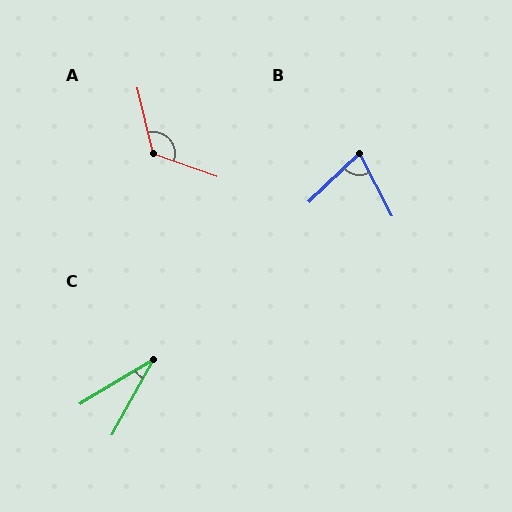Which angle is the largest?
A, at approximately 123 degrees.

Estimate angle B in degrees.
Approximately 75 degrees.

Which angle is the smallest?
C, at approximately 30 degrees.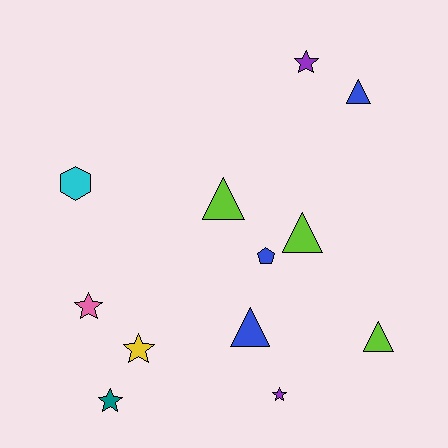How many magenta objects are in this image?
There are no magenta objects.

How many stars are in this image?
There are 5 stars.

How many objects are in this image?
There are 12 objects.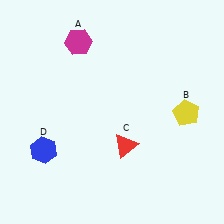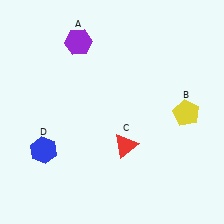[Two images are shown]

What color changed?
The hexagon (A) changed from magenta in Image 1 to purple in Image 2.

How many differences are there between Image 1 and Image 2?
There is 1 difference between the two images.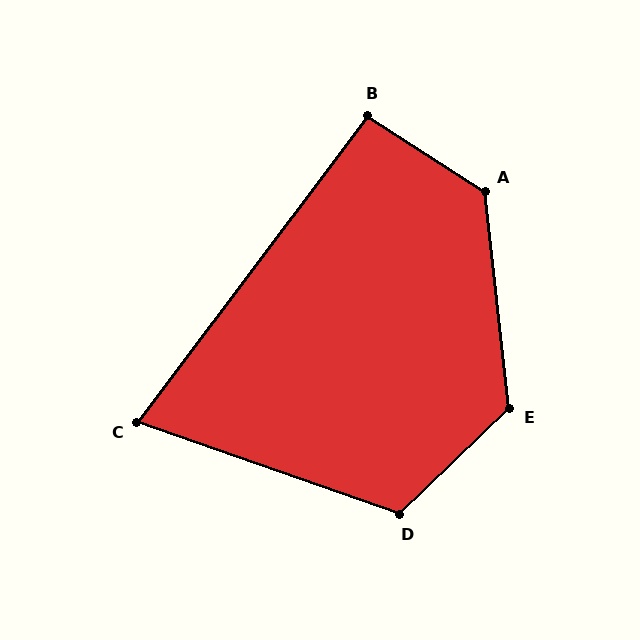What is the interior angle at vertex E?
Approximately 127 degrees (obtuse).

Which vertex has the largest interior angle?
A, at approximately 129 degrees.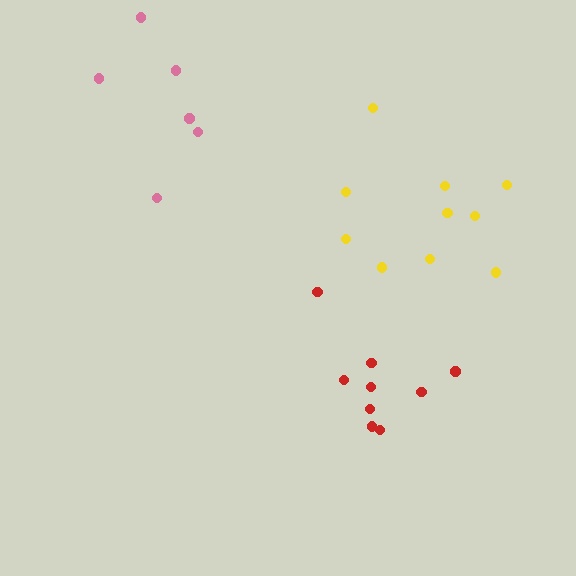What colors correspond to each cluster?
The clusters are colored: red, pink, yellow.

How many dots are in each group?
Group 1: 9 dots, Group 2: 6 dots, Group 3: 10 dots (25 total).